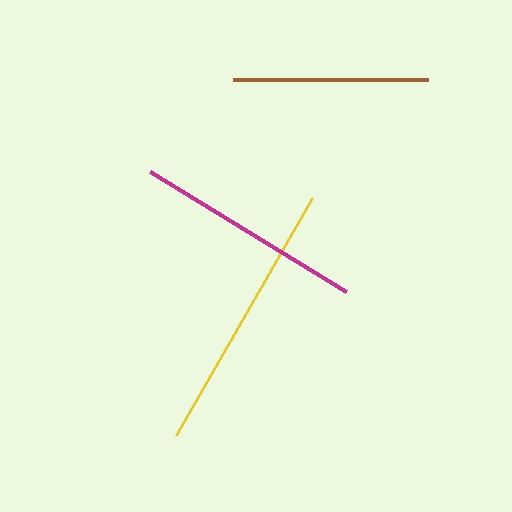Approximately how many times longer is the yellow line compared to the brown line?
The yellow line is approximately 1.4 times the length of the brown line.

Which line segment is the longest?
The yellow line is the longest at approximately 273 pixels.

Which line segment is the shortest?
The brown line is the shortest at approximately 195 pixels.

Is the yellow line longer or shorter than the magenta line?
The yellow line is longer than the magenta line.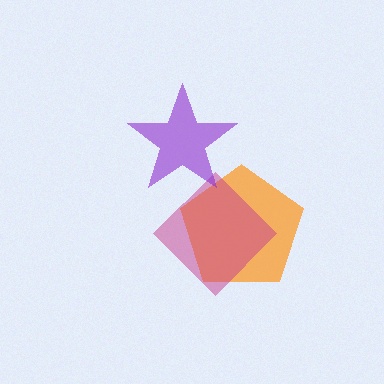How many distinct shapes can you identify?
There are 3 distinct shapes: an orange pentagon, a magenta diamond, a purple star.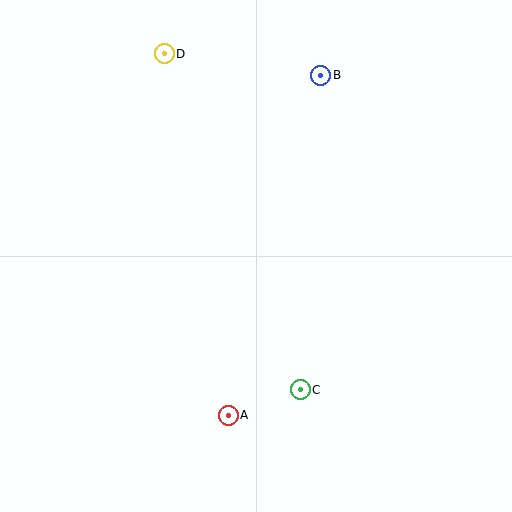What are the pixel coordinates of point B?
Point B is at (321, 75).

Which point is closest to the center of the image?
Point C at (300, 390) is closest to the center.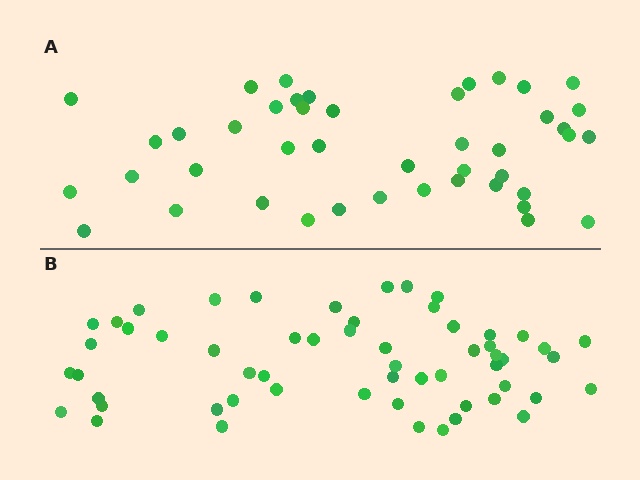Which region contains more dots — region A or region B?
Region B (the bottom region) has more dots.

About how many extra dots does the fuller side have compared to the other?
Region B has approximately 15 more dots than region A.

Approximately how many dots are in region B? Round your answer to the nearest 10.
About 60 dots. (The exact count is 57, which rounds to 60.)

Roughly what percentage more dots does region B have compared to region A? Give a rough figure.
About 30% more.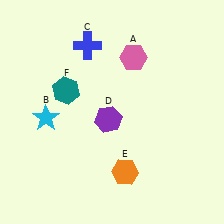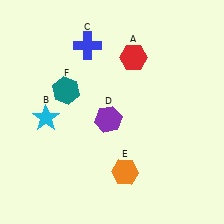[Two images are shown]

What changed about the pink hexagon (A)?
In Image 1, A is pink. In Image 2, it changed to red.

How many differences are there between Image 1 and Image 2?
There is 1 difference between the two images.